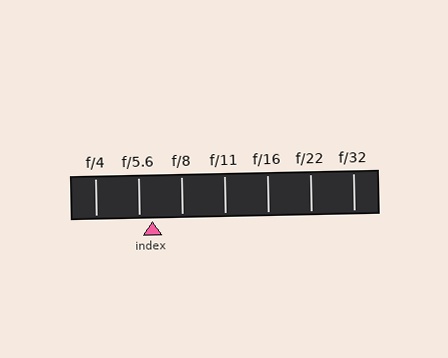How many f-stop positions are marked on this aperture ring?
There are 7 f-stop positions marked.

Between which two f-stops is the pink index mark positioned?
The index mark is between f/5.6 and f/8.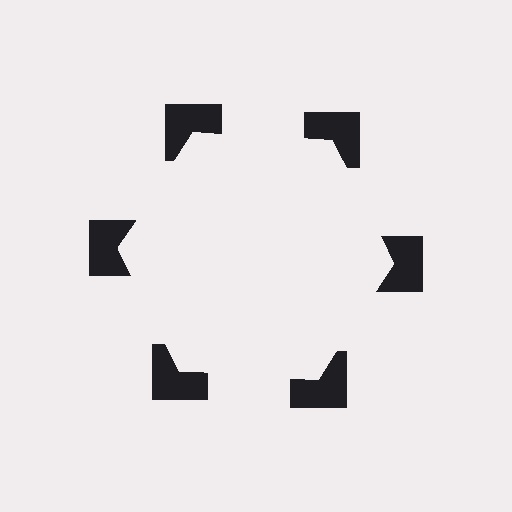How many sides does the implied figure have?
6 sides.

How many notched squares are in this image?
There are 6 — one at each vertex of the illusory hexagon.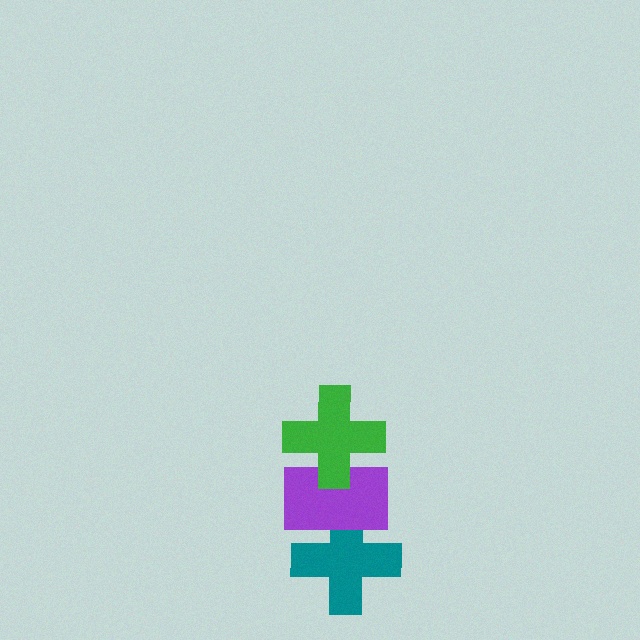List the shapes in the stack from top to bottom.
From top to bottom: the green cross, the purple rectangle, the teal cross.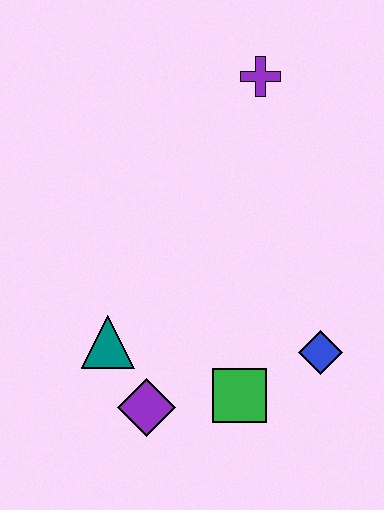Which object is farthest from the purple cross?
The purple diamond is farthest from the purple cross.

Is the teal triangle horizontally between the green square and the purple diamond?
No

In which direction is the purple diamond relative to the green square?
The purple diamond is to the left of the green square.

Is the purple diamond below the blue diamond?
Yes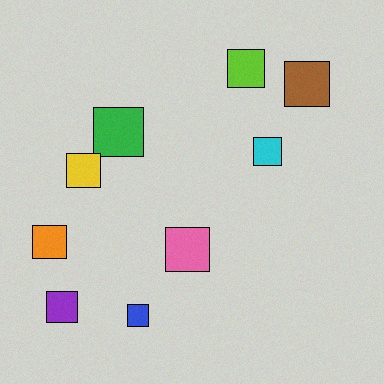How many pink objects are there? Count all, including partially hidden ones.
There is 1 pink object.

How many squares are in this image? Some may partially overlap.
There are 9 squares.